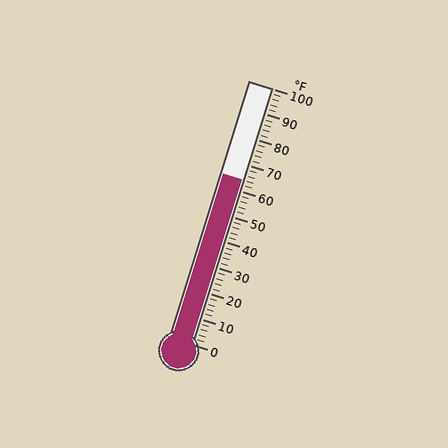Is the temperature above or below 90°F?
The temperature is below 90°F.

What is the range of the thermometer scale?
The thermometer scale ranges from 0°F to 100°F.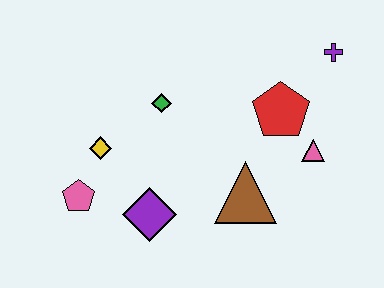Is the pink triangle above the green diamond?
No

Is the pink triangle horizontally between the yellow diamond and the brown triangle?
No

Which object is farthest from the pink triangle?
The pink pentagon is farthest from the pink triangle.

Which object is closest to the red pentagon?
The pink triangle is closest to the red pentagon.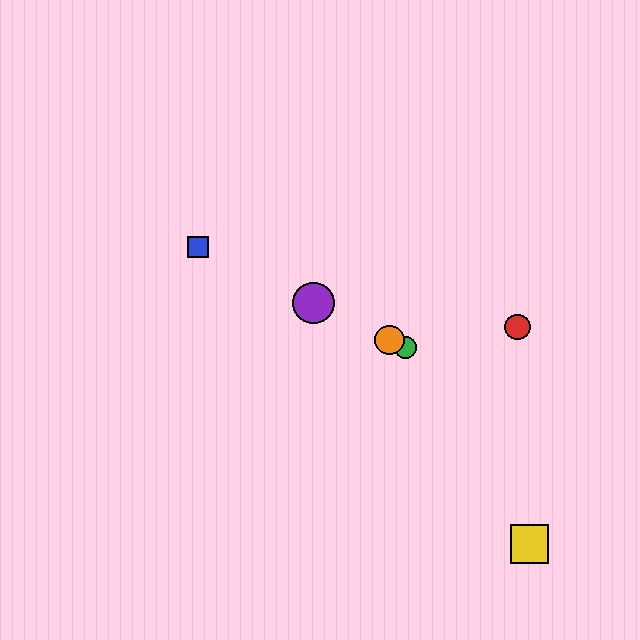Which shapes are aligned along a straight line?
The blue square, the green circle, the purple circle, the orange circle are aligned along a straight line.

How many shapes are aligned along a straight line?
4 shapes (the blue square, the green circle, the purple circle, the orange circle) are aligned along a straight line.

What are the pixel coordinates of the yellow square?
The yellow square is at (529, 544).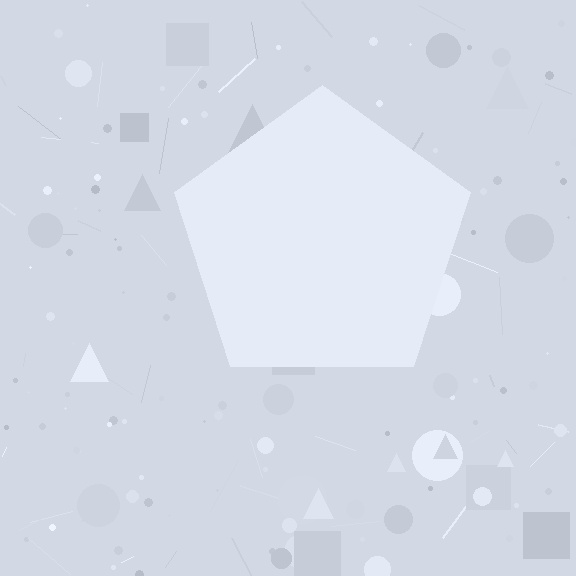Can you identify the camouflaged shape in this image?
The camouflaged shape is a pentagon.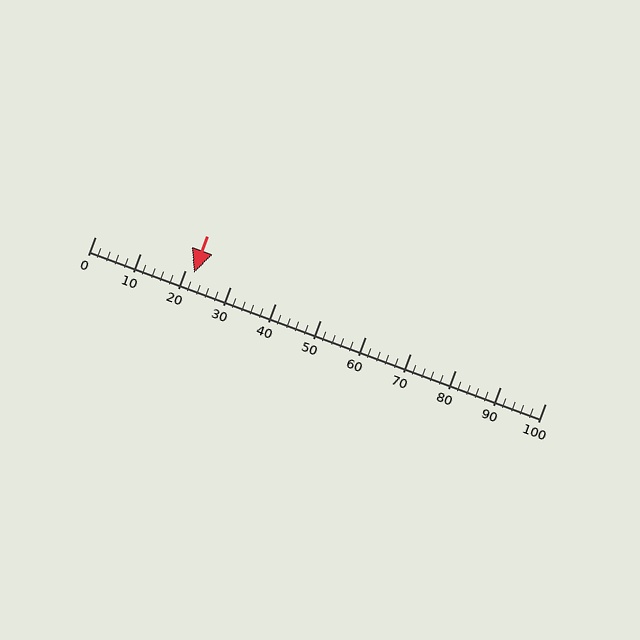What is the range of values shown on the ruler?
The ruler shows values from 0 to 100.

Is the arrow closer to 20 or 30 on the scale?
The arrow is closer to 20.